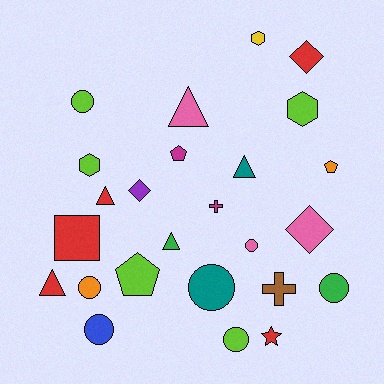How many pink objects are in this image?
There are 3 pink objects.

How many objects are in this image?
There are 25 objects.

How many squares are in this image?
There is 1 square.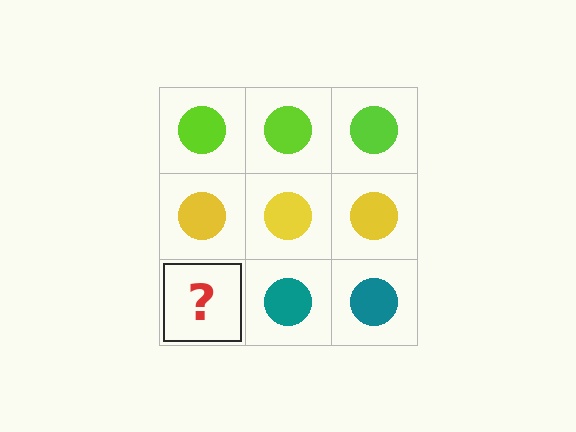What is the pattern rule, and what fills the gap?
The rule is that each row has a consistent color. The gap should be filled with a teal circle.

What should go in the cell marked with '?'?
The missing cell should contain a teal circle.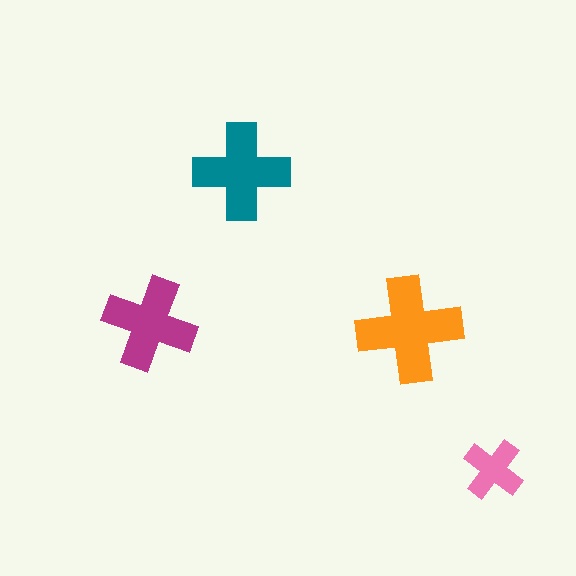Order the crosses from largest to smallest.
the orange one, the teal one, the magenta one, the pink one.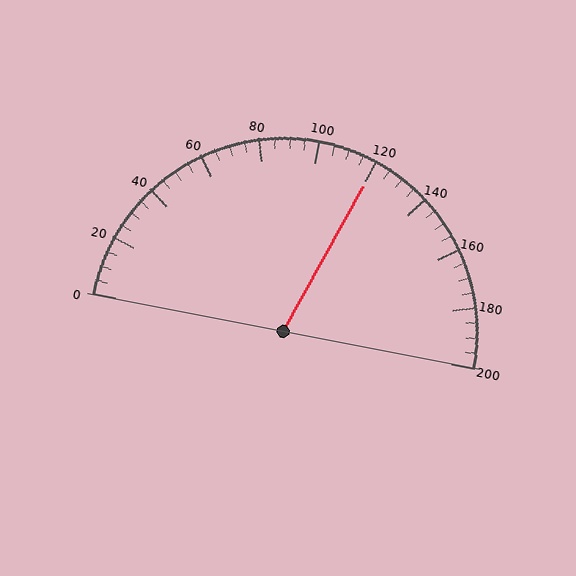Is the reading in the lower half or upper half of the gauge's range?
The reading is in the upper half of the range (0 to 200).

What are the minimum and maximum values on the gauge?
The gauge ranges from 0 to 200.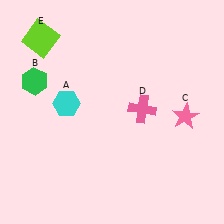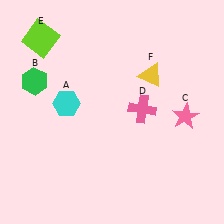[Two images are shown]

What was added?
A yellow triangle (F) was added in Image 2.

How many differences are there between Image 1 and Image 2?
There is 1 difference between the two images.